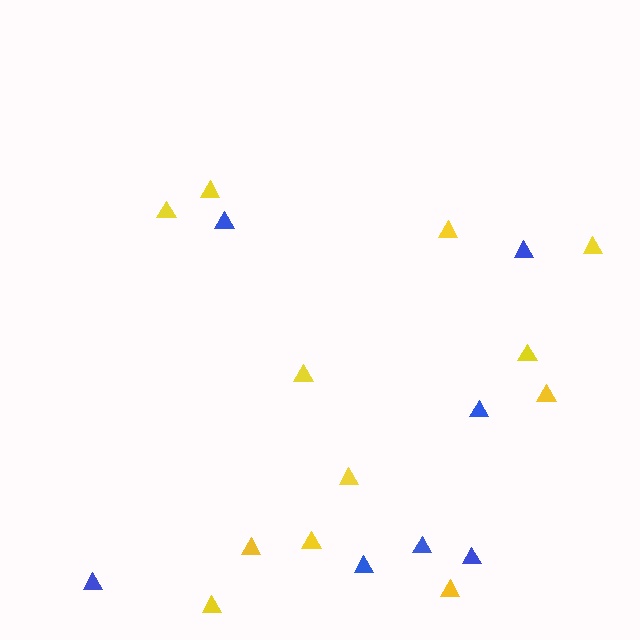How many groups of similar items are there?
There are 2 groups: one group of blue triangles (7) and one group of yellow triangles (12).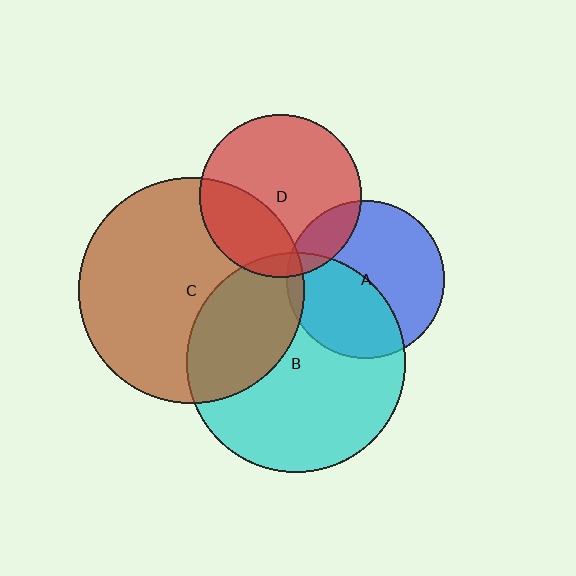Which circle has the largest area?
Circle C (brown).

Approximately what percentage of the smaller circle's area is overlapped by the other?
Approximately 45%.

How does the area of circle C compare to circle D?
Approximately 1.9 times.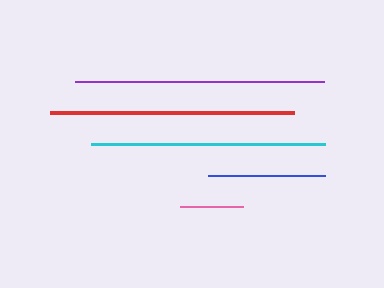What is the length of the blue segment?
The blue segment is approximately 116 pixels long.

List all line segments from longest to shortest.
From longest to shortest: purple, red, cyan, blue, pink.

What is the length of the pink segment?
The pink segment is approximately 63 pixels long.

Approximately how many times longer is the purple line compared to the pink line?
The purple line is approximately 4.0 times the length of the pink line.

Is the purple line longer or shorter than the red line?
The purple line is longer than the red line.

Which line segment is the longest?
The purple line is the longest at approximately 249 pixels.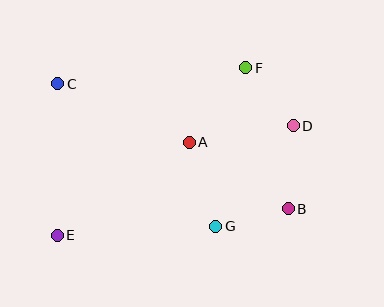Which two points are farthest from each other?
Points B and C are farthest from each other.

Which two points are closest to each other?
Points B and G are closest to each other.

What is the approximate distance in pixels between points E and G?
The distance between E and G is approximately 158 pixels.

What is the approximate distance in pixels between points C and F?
The distance between C and F is approximately 189 pixels.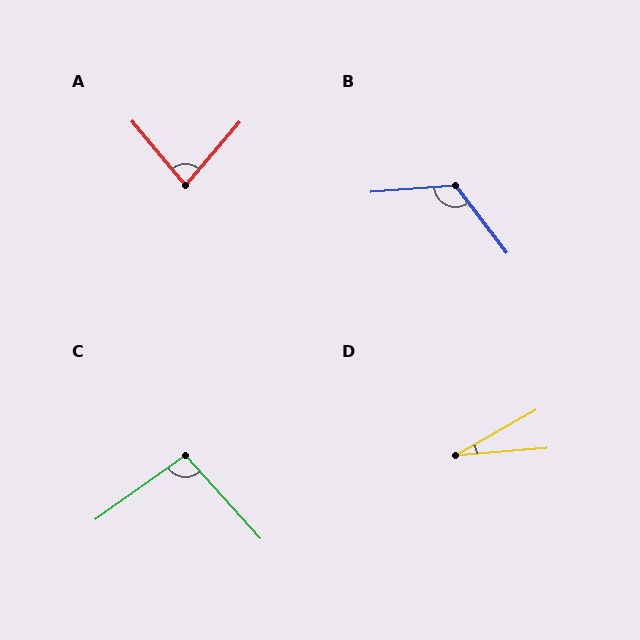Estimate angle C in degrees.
Approximately 97 degrees.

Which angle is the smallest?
D, at approximately 25 degrees.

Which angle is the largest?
B, at approximately 123 degrees.